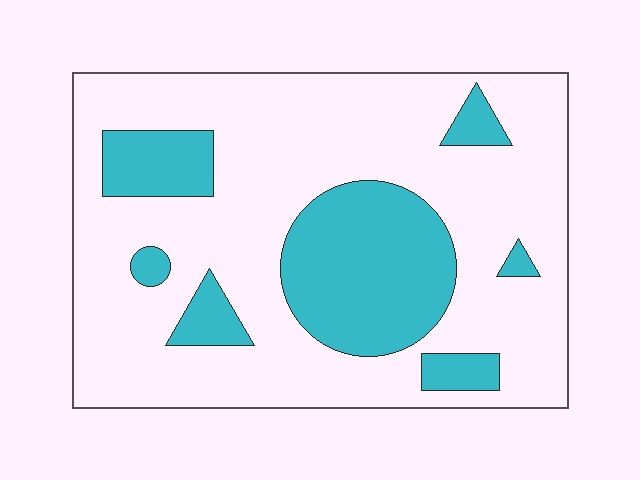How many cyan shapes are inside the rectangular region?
7.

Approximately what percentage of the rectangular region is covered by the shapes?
Approximately 25%.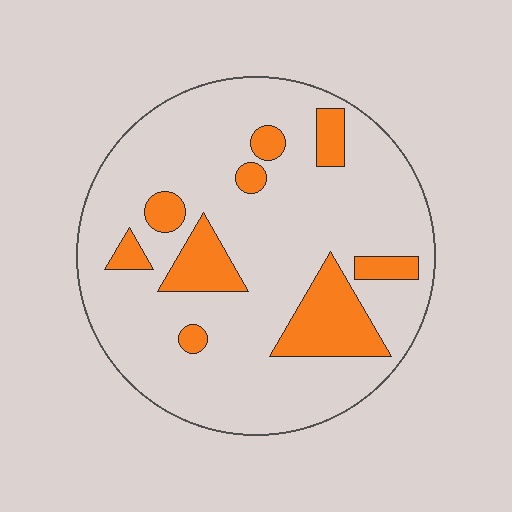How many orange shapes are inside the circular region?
9.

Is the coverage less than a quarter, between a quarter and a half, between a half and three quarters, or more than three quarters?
Less than a quarter.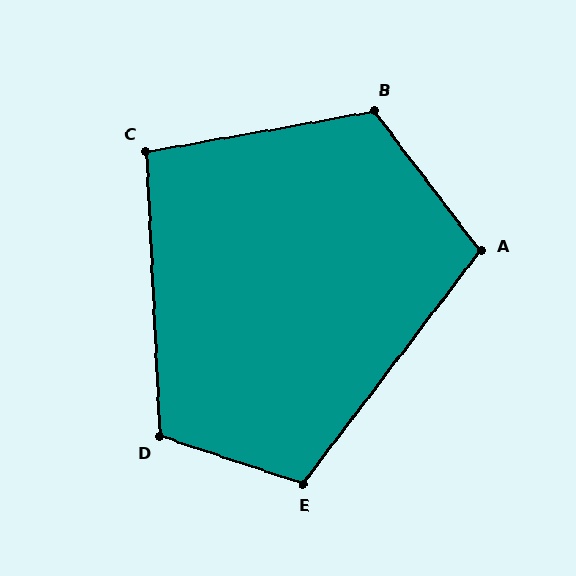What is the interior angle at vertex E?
Approximately 109 degrees (obtuse).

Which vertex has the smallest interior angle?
C, at approximately 97 degrees.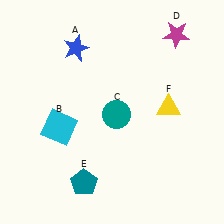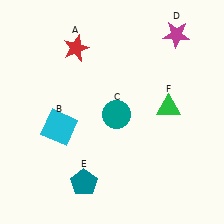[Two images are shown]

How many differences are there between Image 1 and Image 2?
There are 2 differences between the two images.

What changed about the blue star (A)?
In Image 1, A is blue. In Image 2, it changed to red.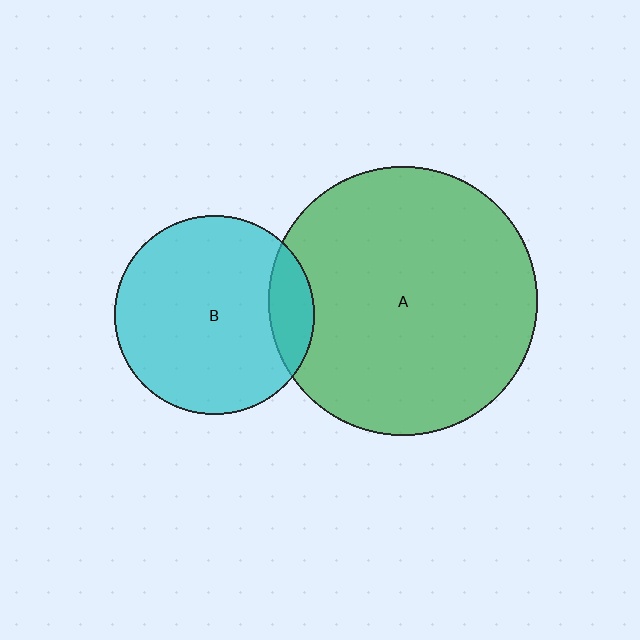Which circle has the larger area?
Circle A (green).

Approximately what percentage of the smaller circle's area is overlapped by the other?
Approximately 15%.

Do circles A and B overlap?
Yes.